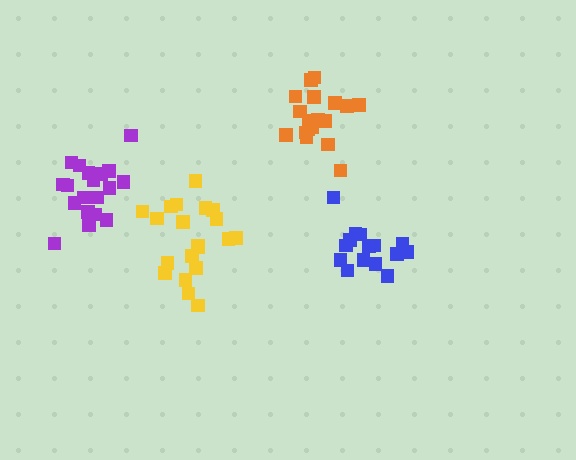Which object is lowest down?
The blue cluster is bottommost.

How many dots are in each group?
Group 1: 19 dots, Group 2: 19 dots, Group 3: 20 dots, Group 4: 16 dots (74 total).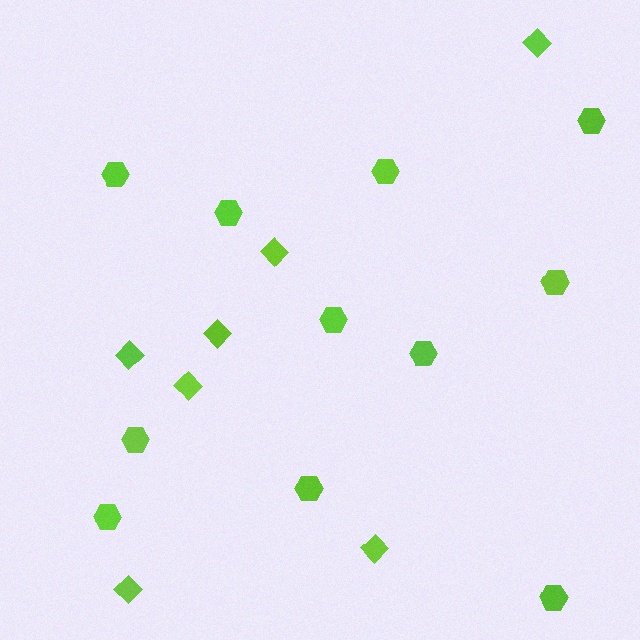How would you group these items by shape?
There are 2 groups: one group of hexagons (11) and one group of diamonds (7).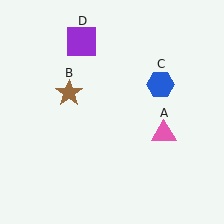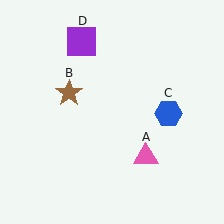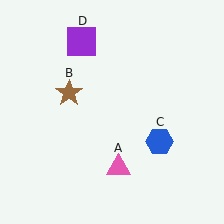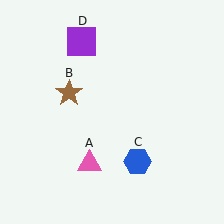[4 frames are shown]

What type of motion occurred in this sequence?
The pink triangle (object A), blue hexagon (object C) rotated clockwise around the center of the scene.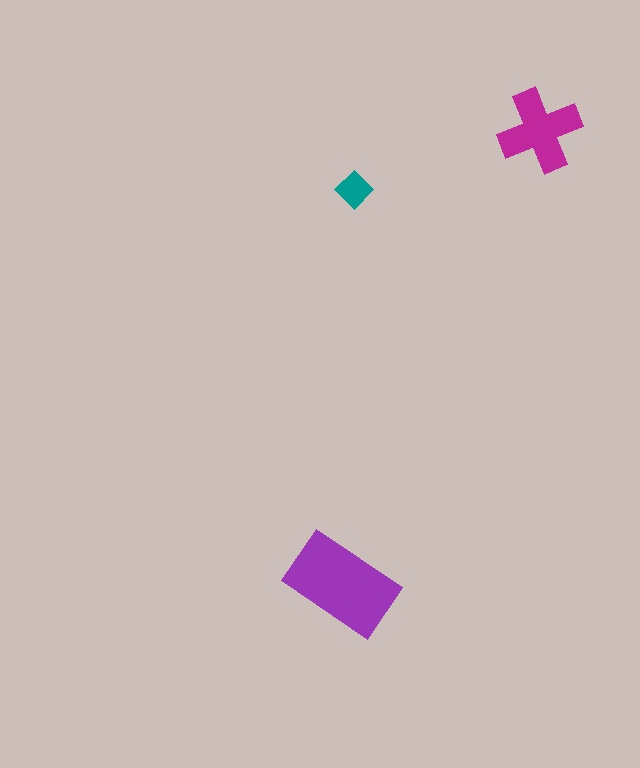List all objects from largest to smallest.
The purple rectangle, the magenta cross, the teal diamond.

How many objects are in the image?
There are 3 objects in the image.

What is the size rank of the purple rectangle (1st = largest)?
1st.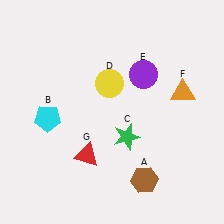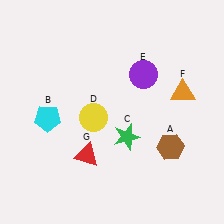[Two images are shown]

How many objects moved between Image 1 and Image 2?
2 objects moved between the two images.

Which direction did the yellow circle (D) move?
The yellow circle (D) moved down.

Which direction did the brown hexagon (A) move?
The brown hexagon (A) moved up.